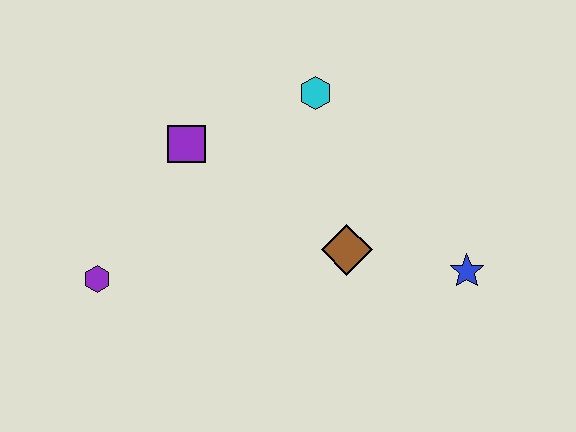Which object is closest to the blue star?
The brown diamond is closest to the blue star.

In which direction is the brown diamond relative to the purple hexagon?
The brown diamond is to the right of the purple hexagon.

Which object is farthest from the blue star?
The purple hexagon is farthest from the blue star.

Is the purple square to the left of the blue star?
Yes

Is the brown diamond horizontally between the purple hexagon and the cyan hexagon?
No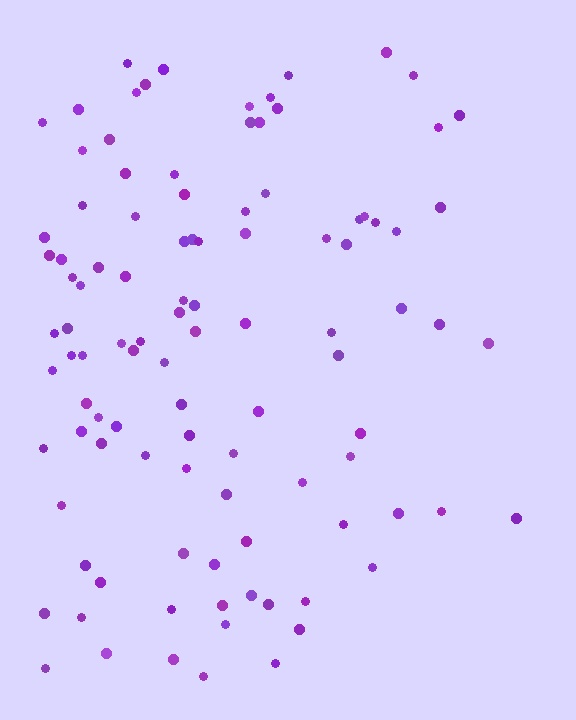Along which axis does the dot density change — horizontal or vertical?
Horizontal.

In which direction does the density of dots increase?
From right to left, with the left side densest.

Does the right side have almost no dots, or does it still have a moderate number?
Still a moderate number, just noticeably fewer than the left.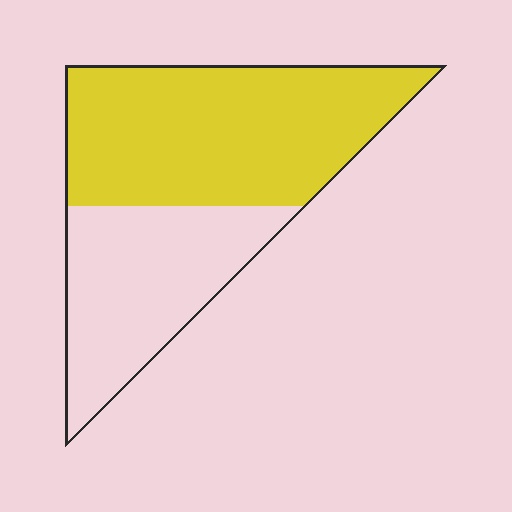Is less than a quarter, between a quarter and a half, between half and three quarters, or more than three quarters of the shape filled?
Between half and three quarters.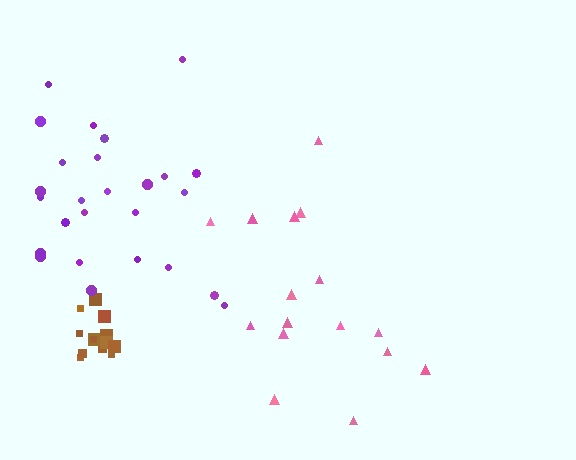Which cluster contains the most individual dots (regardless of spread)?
Purple (26).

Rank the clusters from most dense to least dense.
brown, purple, pink.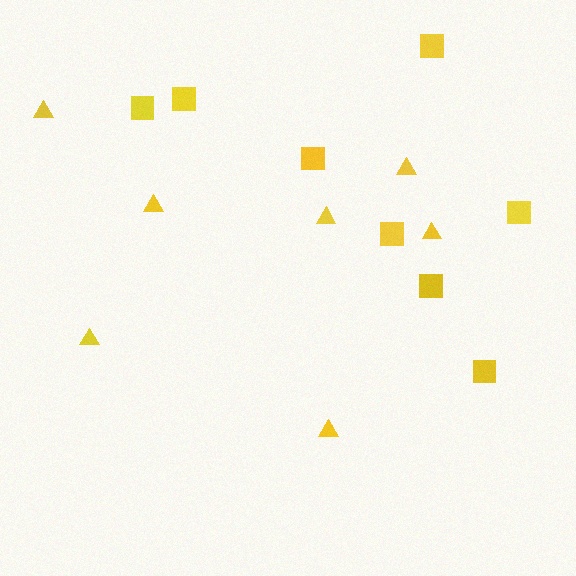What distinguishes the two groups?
There are 2 groups: one group of triangles (7) and one group of squares (8).